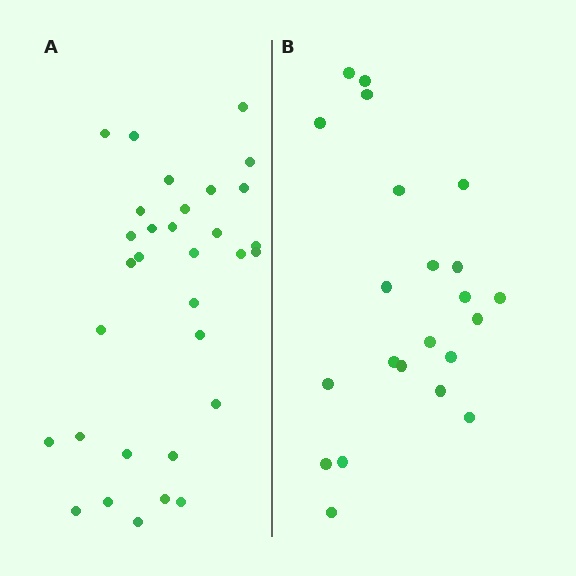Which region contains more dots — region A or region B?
Region A (the left region) has more dots.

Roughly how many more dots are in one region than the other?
Region A has roughly 10 or so more dots than region B.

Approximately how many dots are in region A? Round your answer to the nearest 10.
About 30 dots. (The exact count is 32, which rounds to 30.)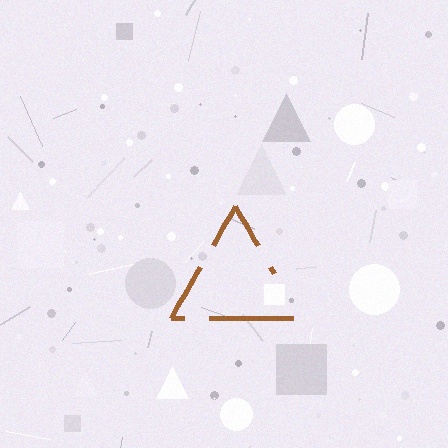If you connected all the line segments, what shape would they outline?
They would outline a triangle.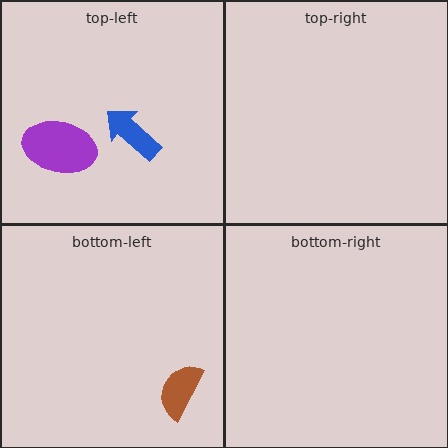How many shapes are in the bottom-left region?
1.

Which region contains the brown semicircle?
The bottom-left region.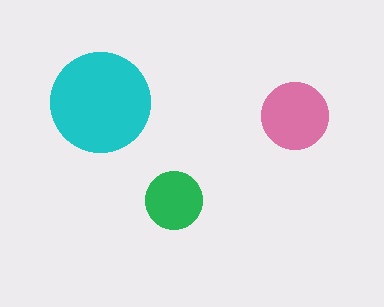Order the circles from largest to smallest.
the cyan one, the pink one, the green one.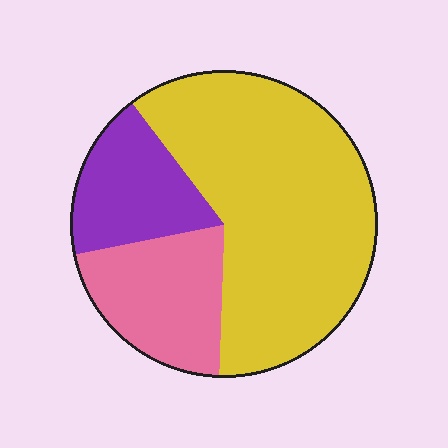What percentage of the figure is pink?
Pink takes up about one fifth (1/5) of the figure.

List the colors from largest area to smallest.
From largest to smallest: yellow, pink, purple.